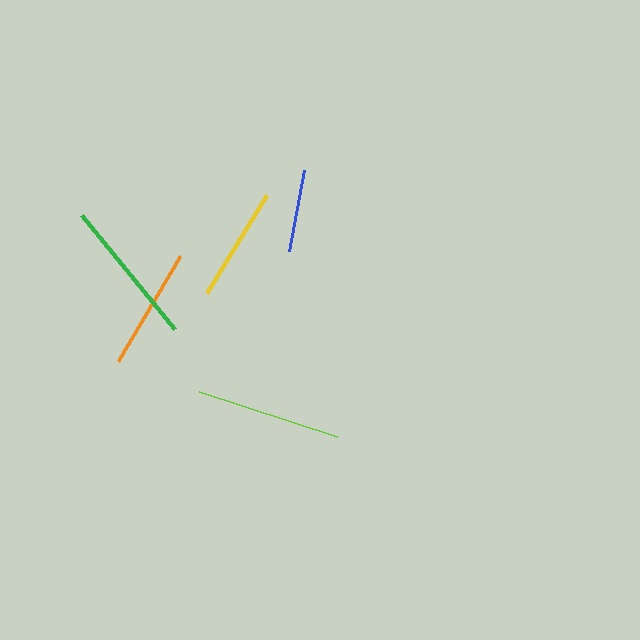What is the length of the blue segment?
The blue segment is approximately 82 pixels long.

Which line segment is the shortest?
The blue line is the shortest at approximately 82 pixels.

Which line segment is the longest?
The green line is the longest at approximately 147 pixels.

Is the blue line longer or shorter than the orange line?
The orange line is longer than the blue line.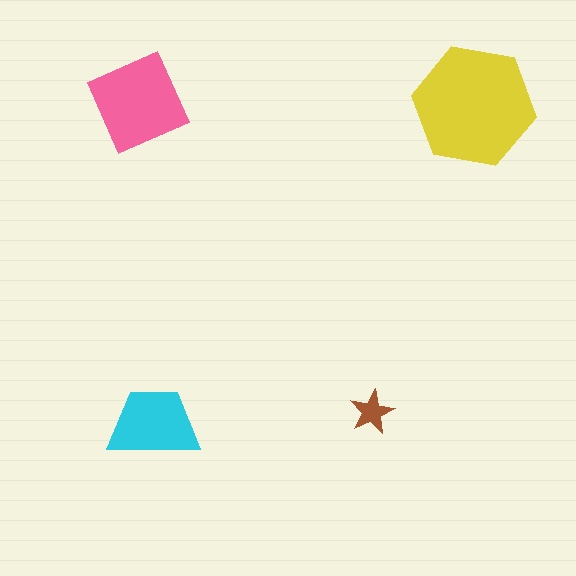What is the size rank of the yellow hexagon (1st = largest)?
1st.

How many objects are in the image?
There are 4 objects in the image.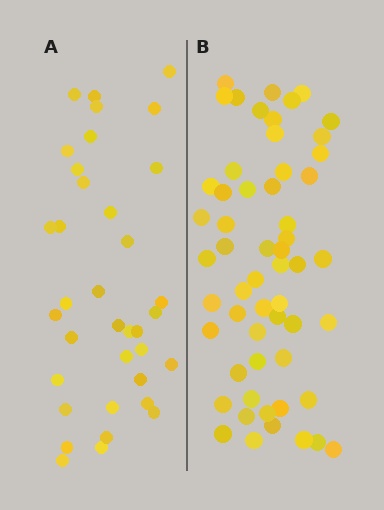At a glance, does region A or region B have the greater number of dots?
Region B (the right region) has more dots.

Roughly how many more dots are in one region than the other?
Region B has approximately 20 more dots than region A.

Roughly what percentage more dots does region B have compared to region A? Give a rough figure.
About 55% more.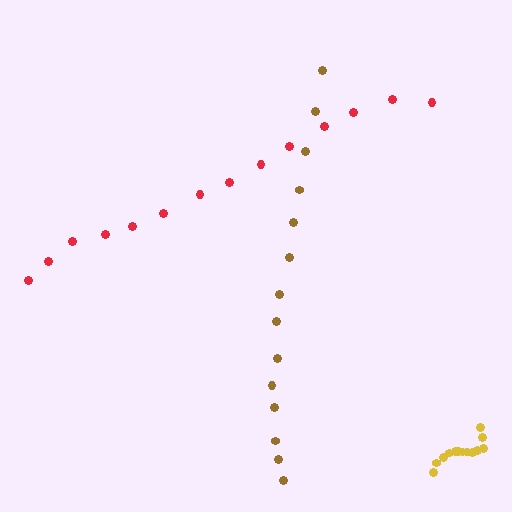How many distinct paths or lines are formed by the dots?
There are 3 distinct paths.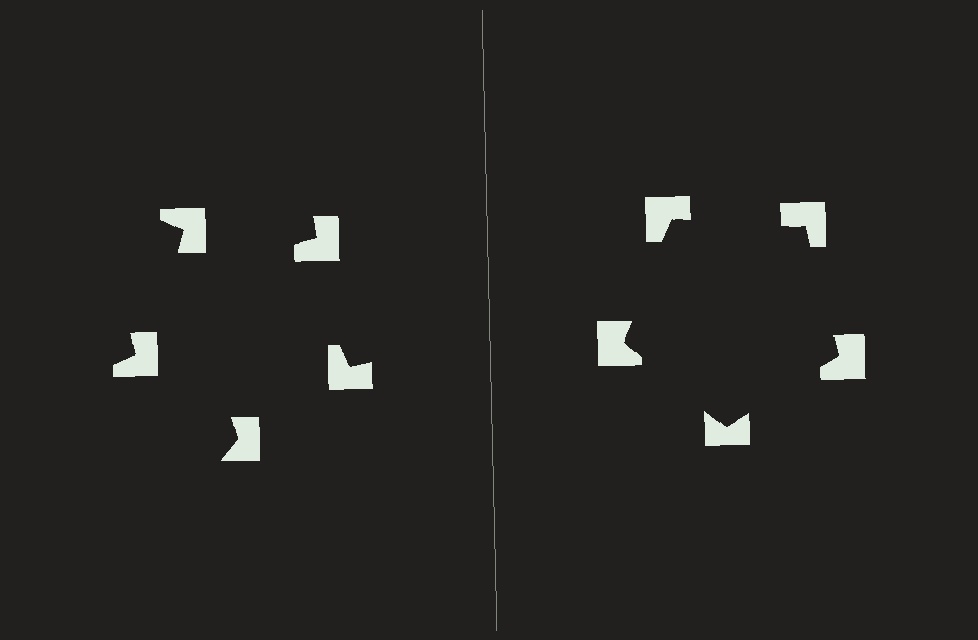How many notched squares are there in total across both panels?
10 — 5 on each side.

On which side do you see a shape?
An illusory pentagon appears on the right side. On the left side the wedge cuts are rotated, so no coherent shape forms.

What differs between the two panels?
The notched squares are positioned identically on both sides; only the wedge orientations differ. On the right they align to a pentagon; on the left they are misaligned.